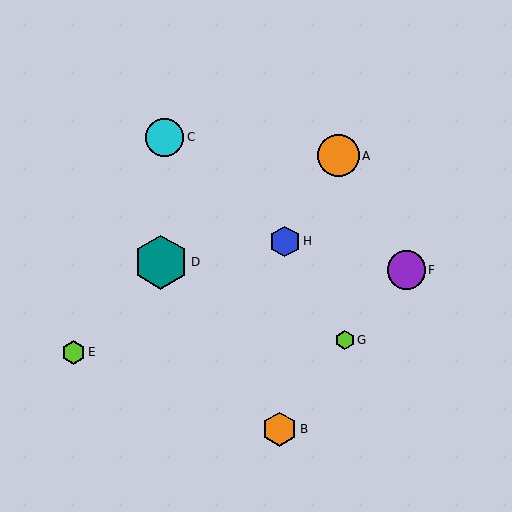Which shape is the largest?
The teal hexagon (labeled D) is the largest.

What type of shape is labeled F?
Shape F is a purple circle.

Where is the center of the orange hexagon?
The center of the orange hexagon is at (280, 429).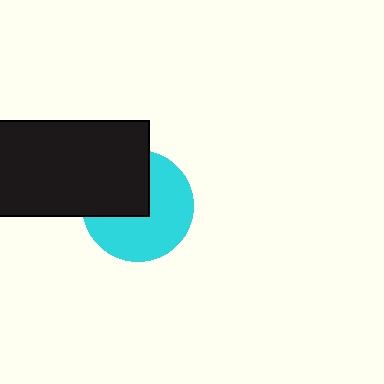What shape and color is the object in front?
The object in front is a black rectangle.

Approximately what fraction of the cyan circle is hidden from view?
Roughly 39% of the cyan circle is hidden behind the black rectangle.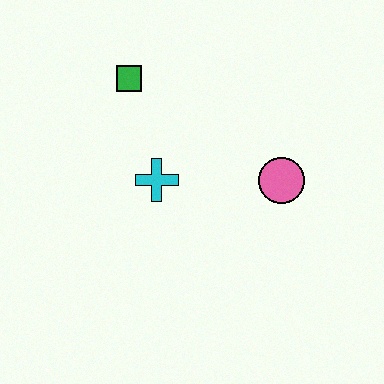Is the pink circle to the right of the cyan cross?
Yes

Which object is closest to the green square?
The cyan cross is closest to the green square.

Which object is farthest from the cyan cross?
The pink circle is farthest from the cyan cross.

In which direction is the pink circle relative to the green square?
The pink circle is to the right of the green square.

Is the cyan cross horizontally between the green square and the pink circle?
Yes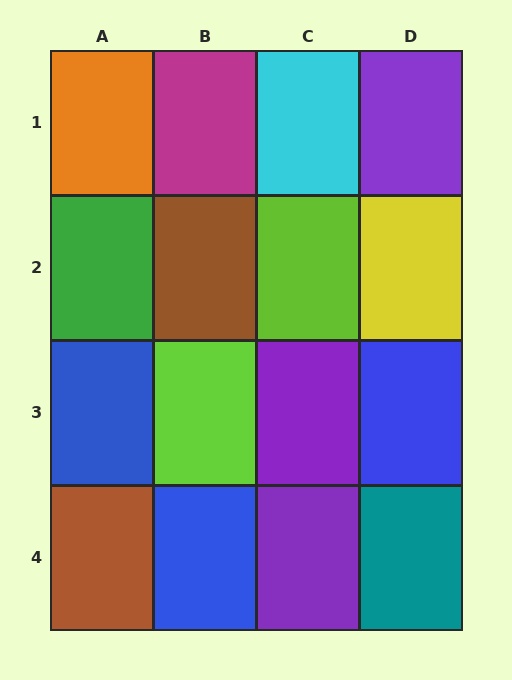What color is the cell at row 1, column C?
Cyan.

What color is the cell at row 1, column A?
Orange.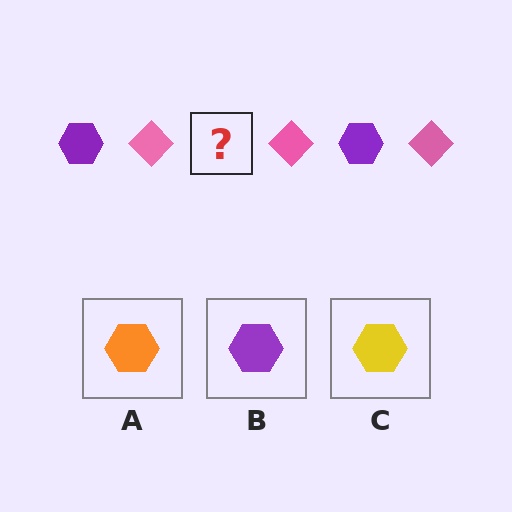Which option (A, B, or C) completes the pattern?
B.